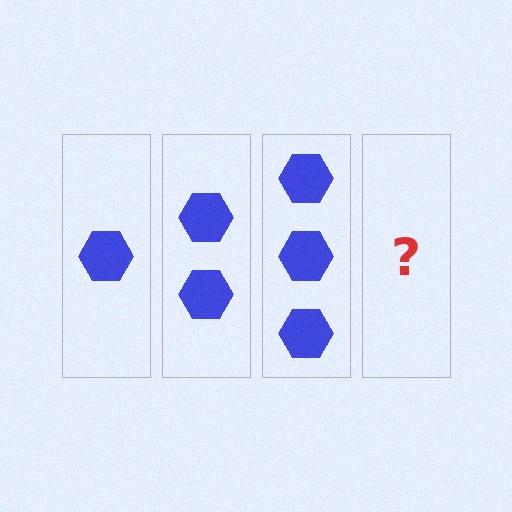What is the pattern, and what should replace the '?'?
The pattern is that each step adds one more hexagon. The '?' should be 4 hexagons.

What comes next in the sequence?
The next element should be 4 hexagons.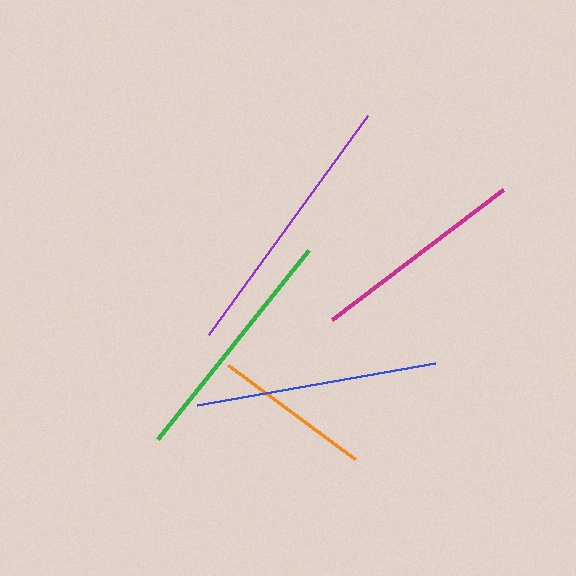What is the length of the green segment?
The green segment is approximately 242 pixels long.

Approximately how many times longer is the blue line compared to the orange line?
The blue line is approximately 1.5 times the length of the orange line.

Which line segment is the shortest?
The orange line is the shortest at approximately 158 pixels.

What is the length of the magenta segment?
The magenta segment is approximately 215 pixels long.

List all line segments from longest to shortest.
From longest to shortest: purple, green, blue, magenta, orange.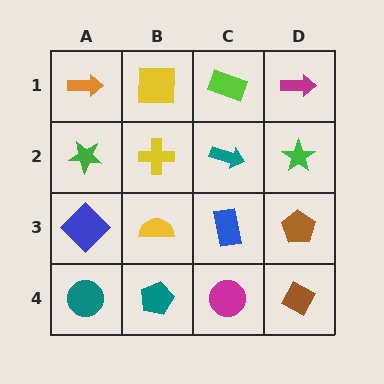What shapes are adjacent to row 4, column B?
A yellow semicircle (row 3, column B), a teal circle (row 4, column A), a magenta circle (row 4, column C).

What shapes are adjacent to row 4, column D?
A brown pentagon (row 3, column D), a magenta circle (row 4, column C).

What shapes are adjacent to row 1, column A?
A green star (row 2, column A), a yellow square (row 1, column B).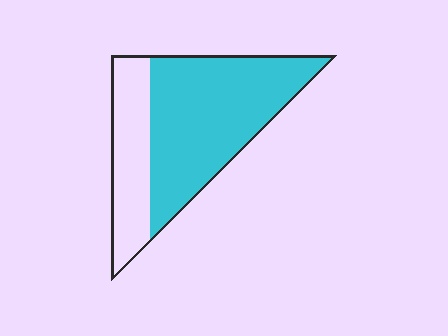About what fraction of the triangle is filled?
About two thirds (2/3).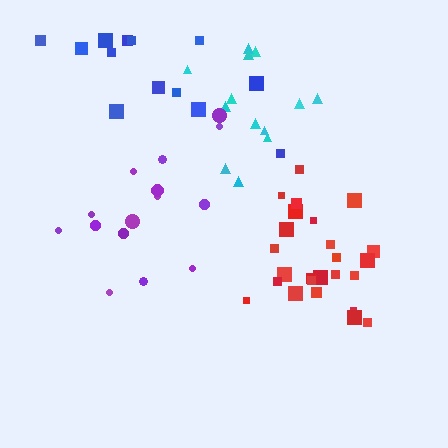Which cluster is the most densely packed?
Red.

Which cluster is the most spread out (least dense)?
Blue.